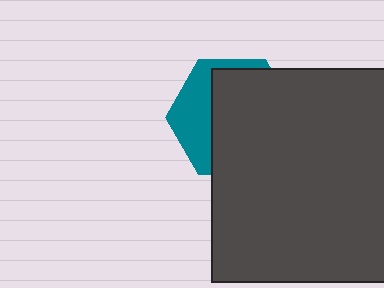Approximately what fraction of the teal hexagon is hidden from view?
Roughly 66% of the teal hexagon is hidden behind the dark gray rectangle.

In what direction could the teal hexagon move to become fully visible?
The teal hexagon could move left. That would shift it out from behind the dark gray rectangle entirely.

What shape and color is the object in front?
The object in front is a dark gray rectangle.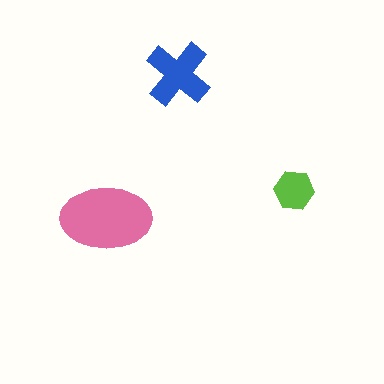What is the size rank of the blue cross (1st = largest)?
2nd.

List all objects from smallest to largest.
The lime hexagon, the blue cross, the pink ellipse.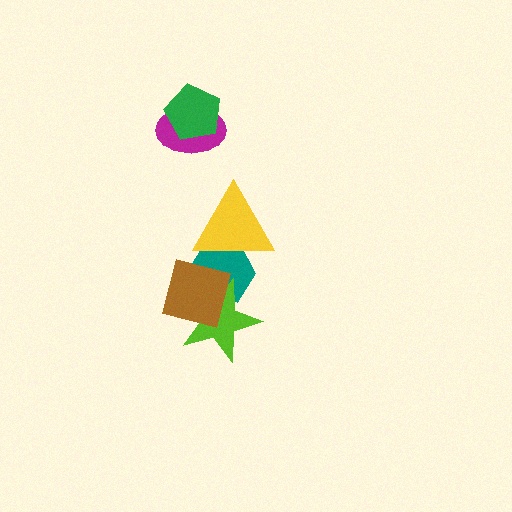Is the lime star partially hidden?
Yes, it is partially covered by another shape.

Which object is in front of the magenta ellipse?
The green pentagon is in front of the magenta ellipse.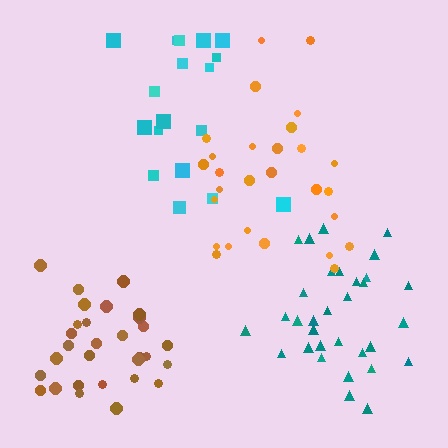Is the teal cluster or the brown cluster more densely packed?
Teal.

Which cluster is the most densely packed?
Teal.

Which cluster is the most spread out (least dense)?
Cyan.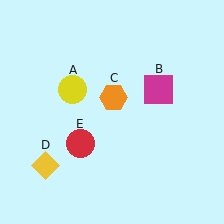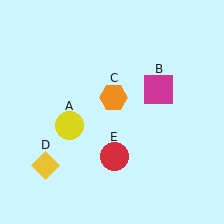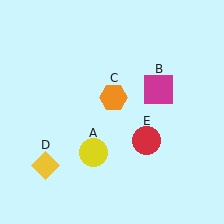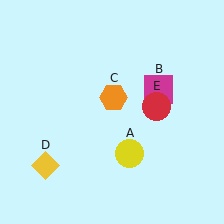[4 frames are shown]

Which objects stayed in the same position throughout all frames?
Magenta square (object B) and orange hexagon (object C) and yellow diamond (object D) remained stationary.